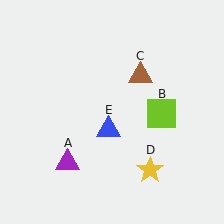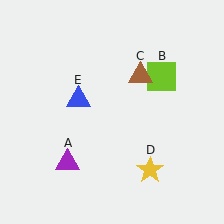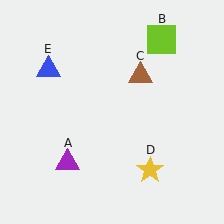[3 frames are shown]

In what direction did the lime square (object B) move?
The lime square (object B) moved up.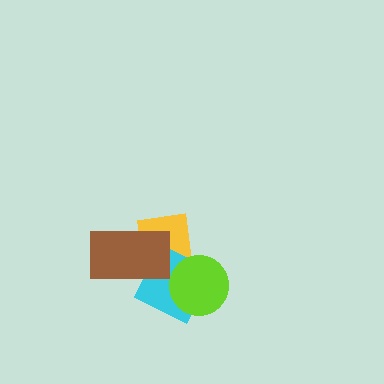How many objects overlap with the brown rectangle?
2 objects overlap with the brown rectangle.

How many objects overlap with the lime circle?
2 objects overlap with the lime circle.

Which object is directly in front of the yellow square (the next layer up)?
The cyan diamond is directly in front of the yellow square.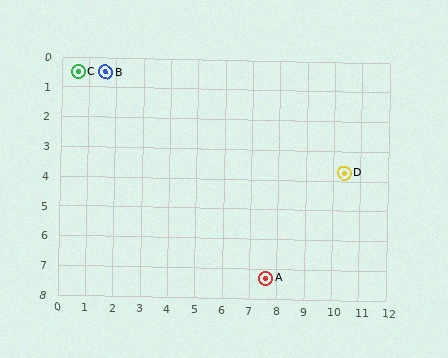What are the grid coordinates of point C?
Point C is at approximately (0.6, 0.5).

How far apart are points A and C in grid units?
Points A and C are about 9.8 grid units apart.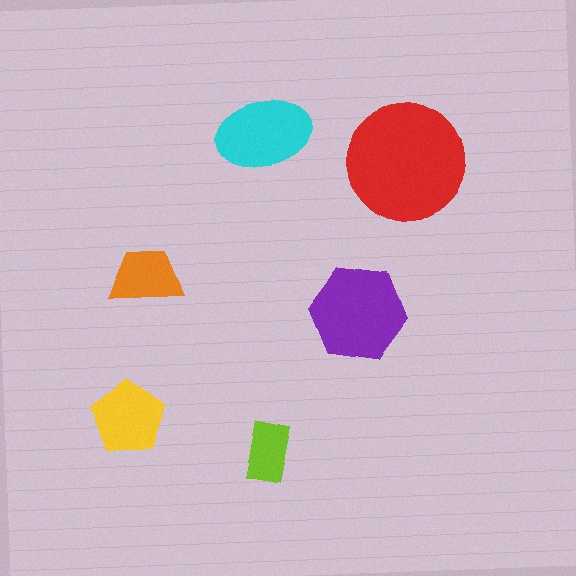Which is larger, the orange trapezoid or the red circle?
The red circle.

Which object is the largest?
The red circle.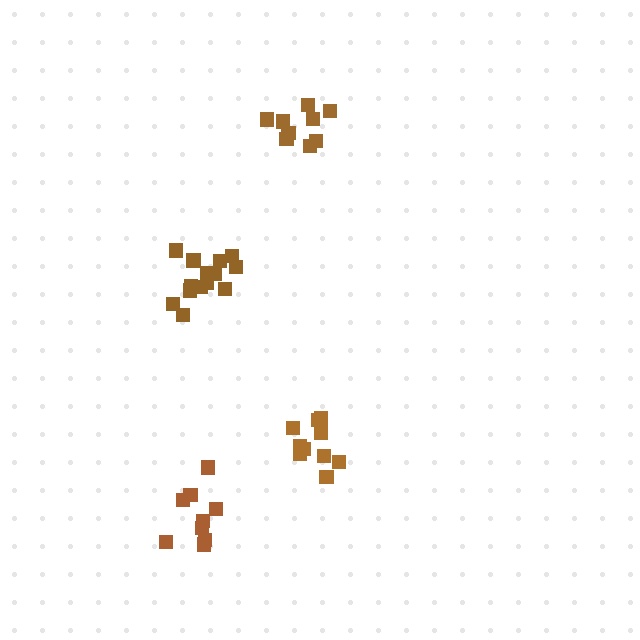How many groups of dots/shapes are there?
There are 4 groups.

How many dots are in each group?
Group 1: 9 dots, Group 2: 14 dots, Group 3: 10 dots, Group 4: 9 dots (42 total).